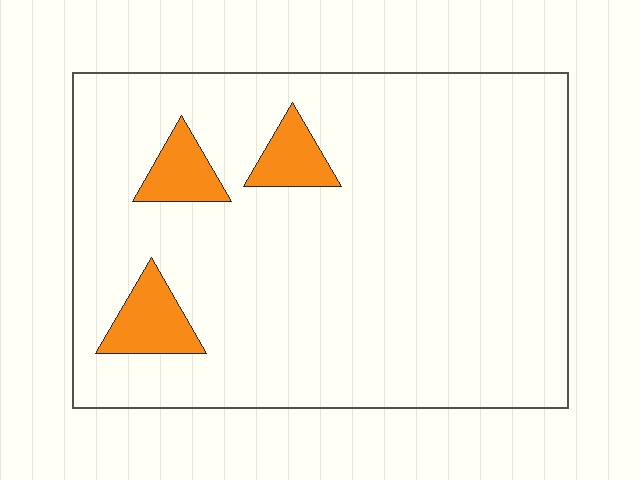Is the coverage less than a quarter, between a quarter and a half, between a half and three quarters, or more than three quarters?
Less than a quarter.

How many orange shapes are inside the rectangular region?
3.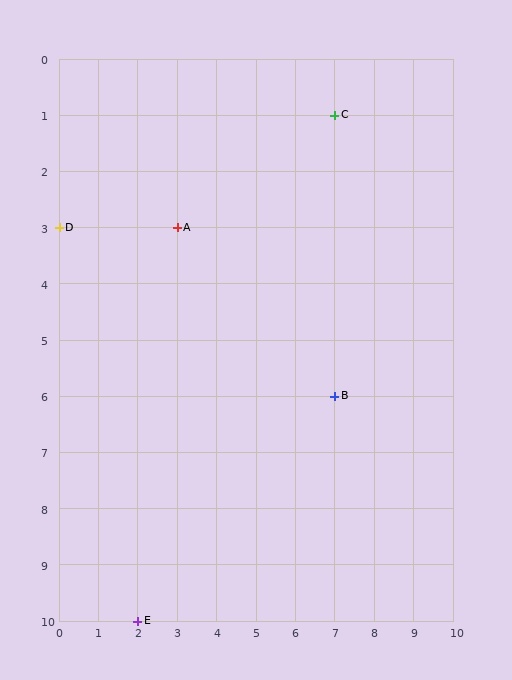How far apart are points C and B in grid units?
Points C and B are 5 rows apart.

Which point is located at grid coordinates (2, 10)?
Point E is at (2, 10).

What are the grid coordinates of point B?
Point B is at grid coordinates (7, 6).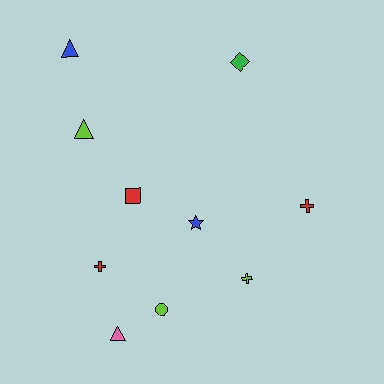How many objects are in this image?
There are 10 objects.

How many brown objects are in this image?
There are no brown objects.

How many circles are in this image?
There is 1 circle.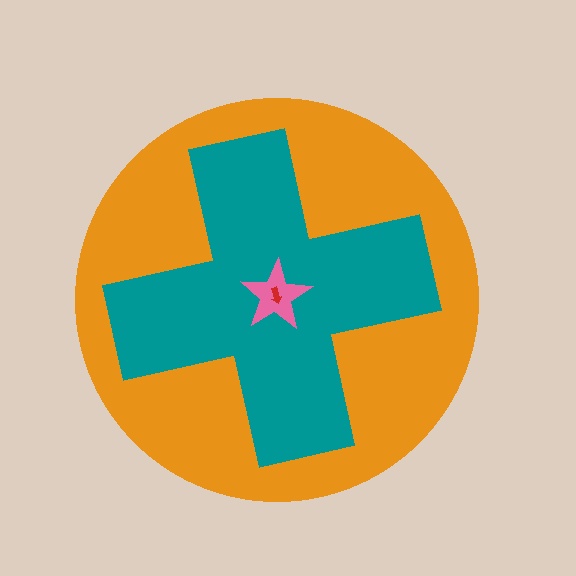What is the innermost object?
The red arrow.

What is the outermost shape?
The orange circle.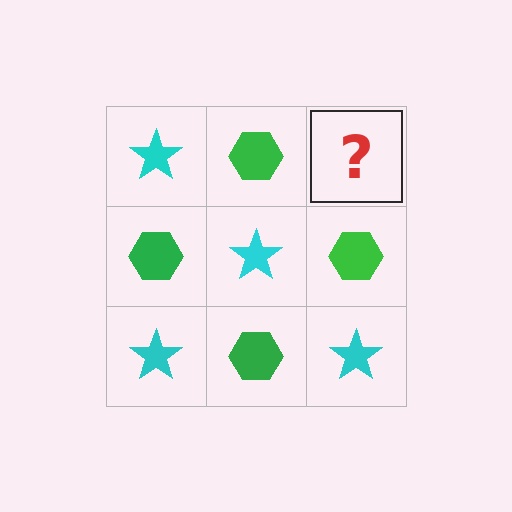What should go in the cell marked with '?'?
The missing cell should contain a cyan star.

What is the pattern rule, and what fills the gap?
The rule is that it alternates cyan star and green hexagon in a checkerboard pattern. The gap should be filled with a cyan star.